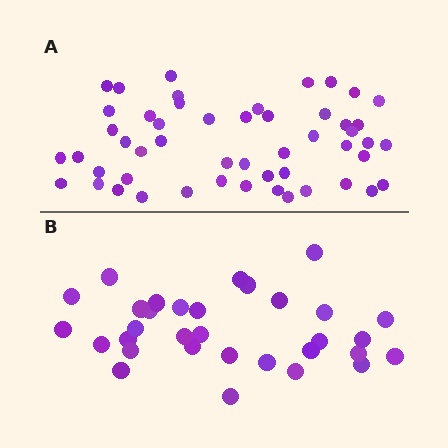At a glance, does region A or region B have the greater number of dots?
Region A (the top region) has more dots.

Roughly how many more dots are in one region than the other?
Region A has approximately 20 more dots than region B.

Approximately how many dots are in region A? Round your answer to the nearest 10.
About 50 dots. (The exact count is 51, which rounds to 50.)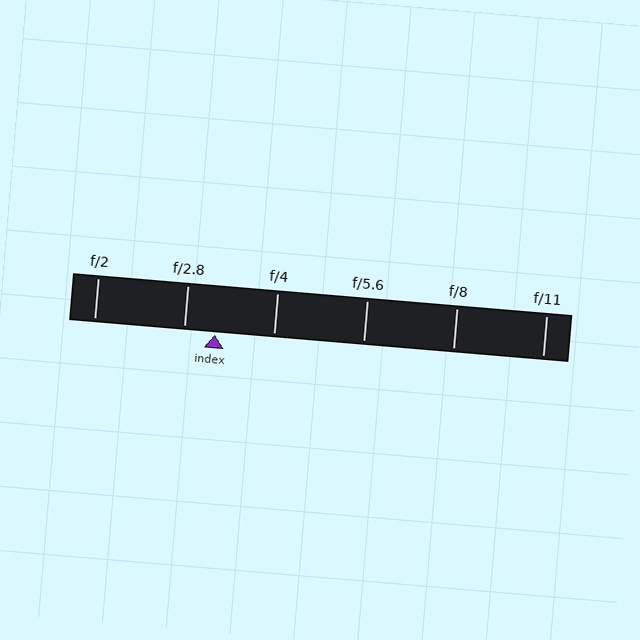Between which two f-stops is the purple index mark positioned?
The index mark is between f/2.8 and f/4.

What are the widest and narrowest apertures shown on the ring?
The widest aperture shown is f/2 and the narrowest is f/11.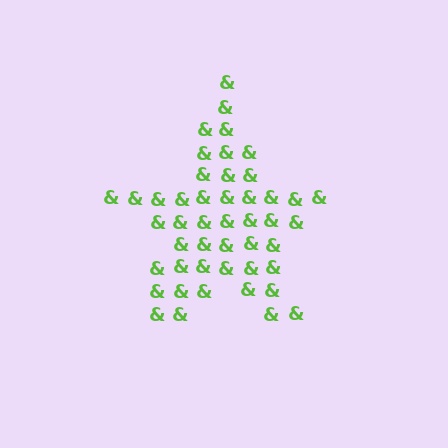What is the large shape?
The large shape is a star.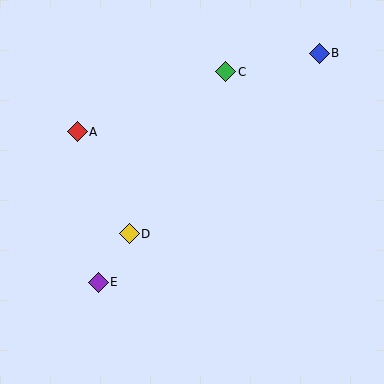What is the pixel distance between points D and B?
The distance between D and B is 262 pixels.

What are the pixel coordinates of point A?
Point A is at (77, 132).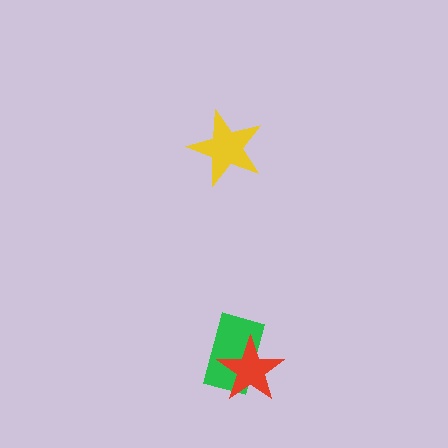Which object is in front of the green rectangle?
The red star is in front of the green rectangle.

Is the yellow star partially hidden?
No, no other shape covers it.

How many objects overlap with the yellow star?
0 objects overlap with the yellow star.